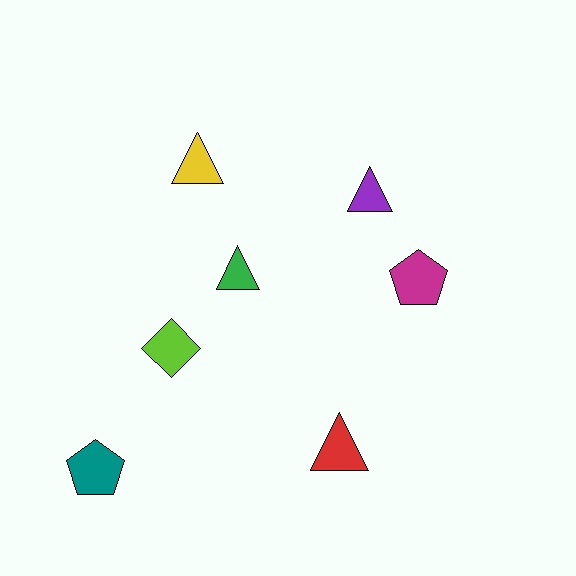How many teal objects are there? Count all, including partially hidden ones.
There is 1 teal object.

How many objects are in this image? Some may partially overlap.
There are 7 objects.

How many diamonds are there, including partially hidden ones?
There is 1 diamond.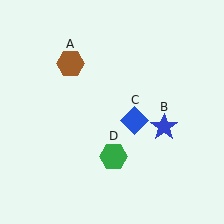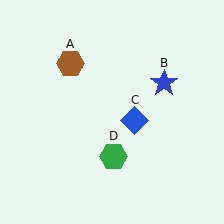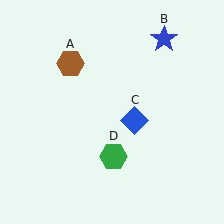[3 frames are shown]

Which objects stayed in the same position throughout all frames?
Brown hexagon (object A) and blue diamond (object C) and green hexagon (object D) remained stationary.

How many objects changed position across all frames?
1 object changed position: blue star (object B).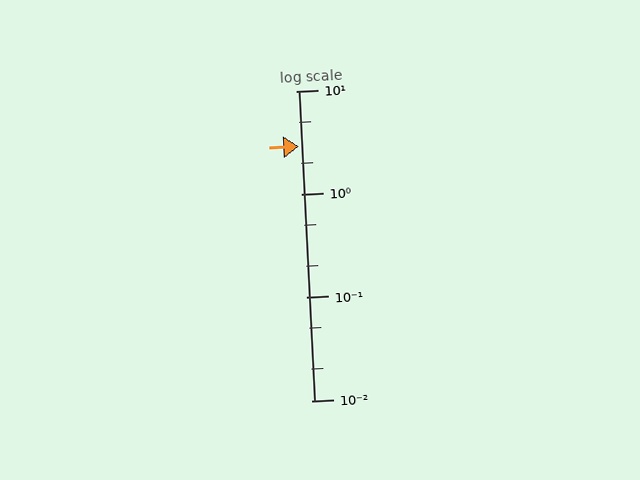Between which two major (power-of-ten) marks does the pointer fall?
The pointer is between 1 and 10.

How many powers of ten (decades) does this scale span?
The scale spans 3 decades, from 0.01 to 10.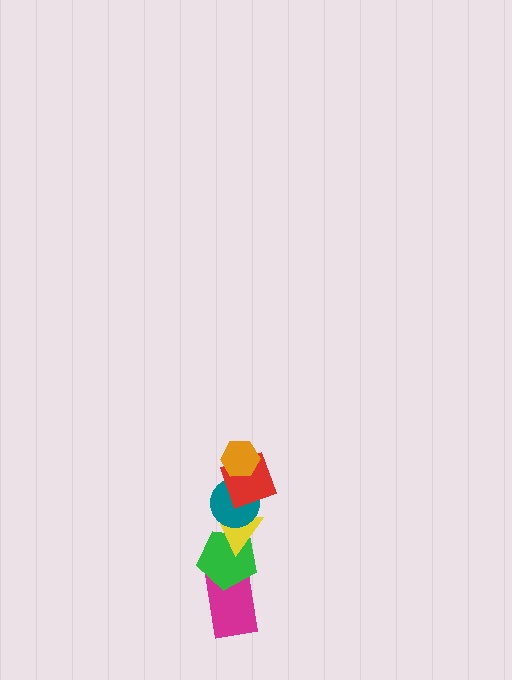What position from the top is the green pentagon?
The green pentagon is 5th from the top.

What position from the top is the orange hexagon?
The orange hexagon is 1st from the top.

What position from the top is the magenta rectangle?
The magenta rectangle is 6th from the top.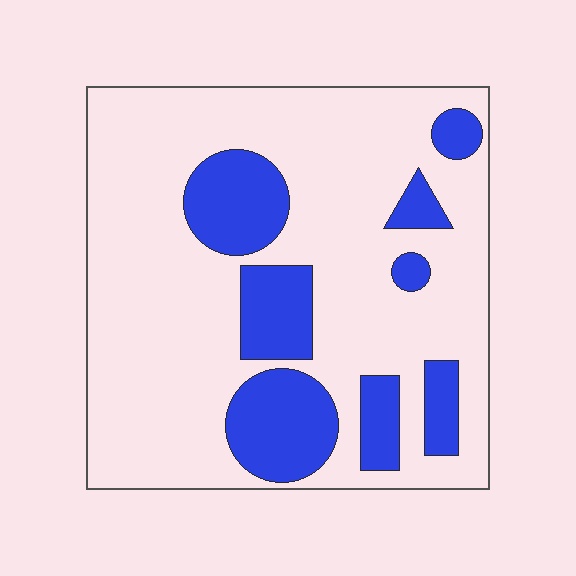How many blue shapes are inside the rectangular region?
8.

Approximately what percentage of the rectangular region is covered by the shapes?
Approximately 25%.